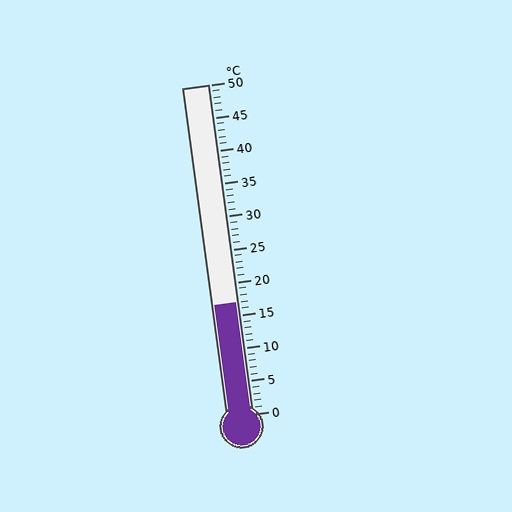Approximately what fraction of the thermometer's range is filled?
The thermometer is filled to approximately 35% of its range.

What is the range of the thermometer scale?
The thermometer scale ranges from 0°C to 50°C.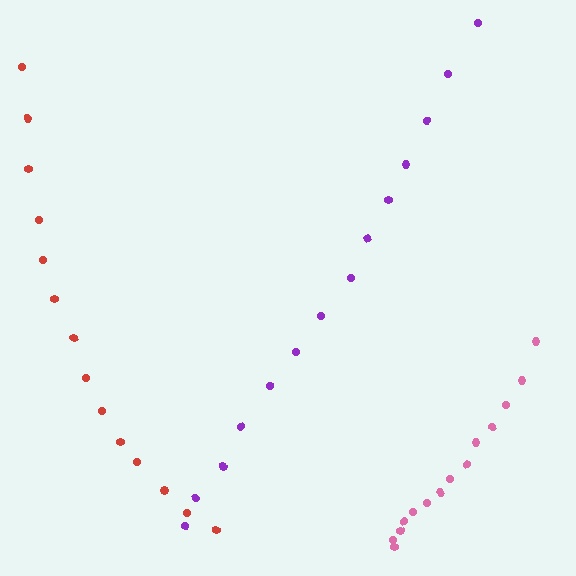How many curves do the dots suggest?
There are 3 distinct paths.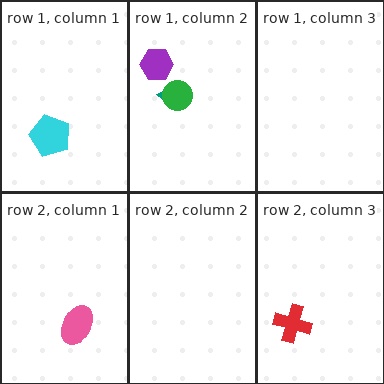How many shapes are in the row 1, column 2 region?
3.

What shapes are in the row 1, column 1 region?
The cyan pentagon.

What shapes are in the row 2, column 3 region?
The red cross.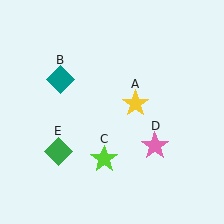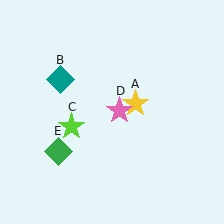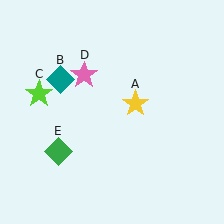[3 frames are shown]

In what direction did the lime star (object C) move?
The lime star (object C) moved up and to the left.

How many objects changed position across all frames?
2 objects changed position: lime star (object C), pink star (object D).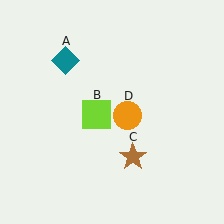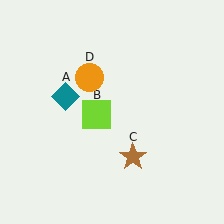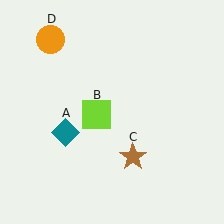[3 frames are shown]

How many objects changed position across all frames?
2 objects changed position: teal diamond (object A), orange circle (object D).